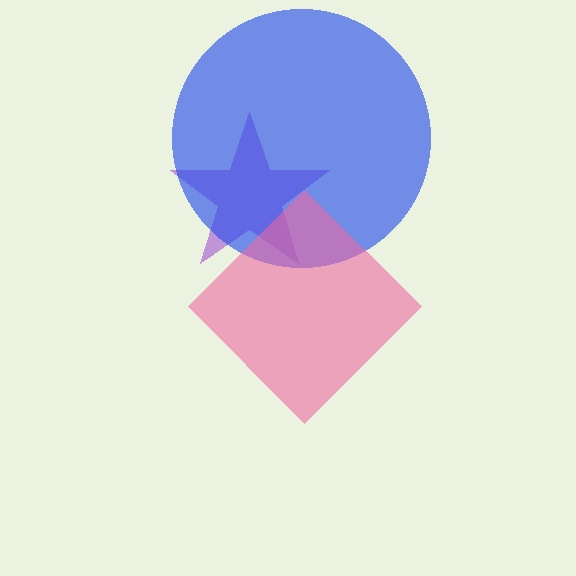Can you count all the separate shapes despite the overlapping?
Yes, there are 3 separate shapes.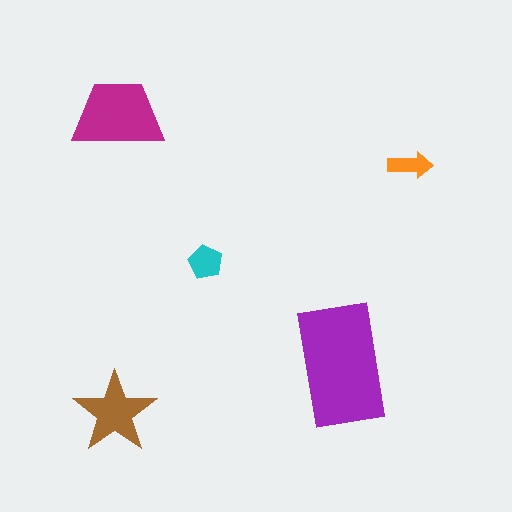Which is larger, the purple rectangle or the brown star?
The purple rectangle.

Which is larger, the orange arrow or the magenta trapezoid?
The magenta trapezoid.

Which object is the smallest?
The orange arrow.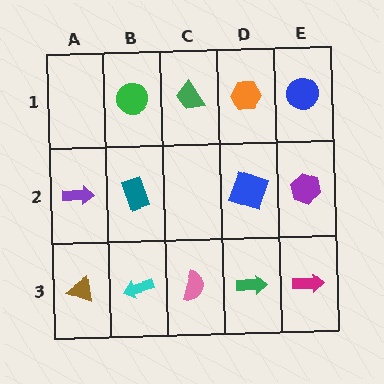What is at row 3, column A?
A brown triangle.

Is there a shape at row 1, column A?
No, that cell is empty.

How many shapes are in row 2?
4 shapes.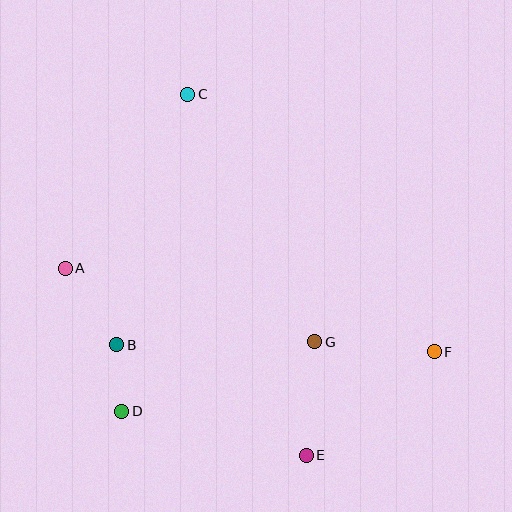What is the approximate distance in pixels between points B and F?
The distance between B and F is approximately 317 pixels.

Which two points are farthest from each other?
Points C and E are farthest from each other.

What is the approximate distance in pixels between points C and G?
The distance between C and G is approximately 278 pixels.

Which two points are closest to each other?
Points B and D are closest to each other.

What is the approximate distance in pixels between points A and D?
The distance between A and D is approximately 154 pixels.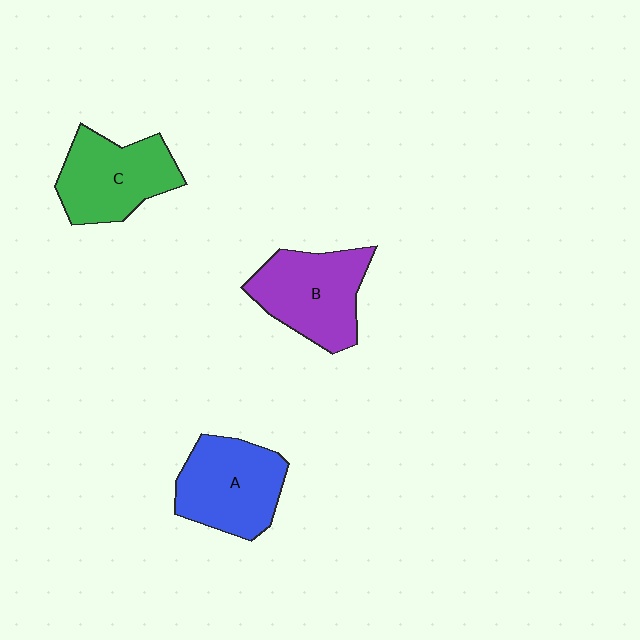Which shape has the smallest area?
Shape C (green).